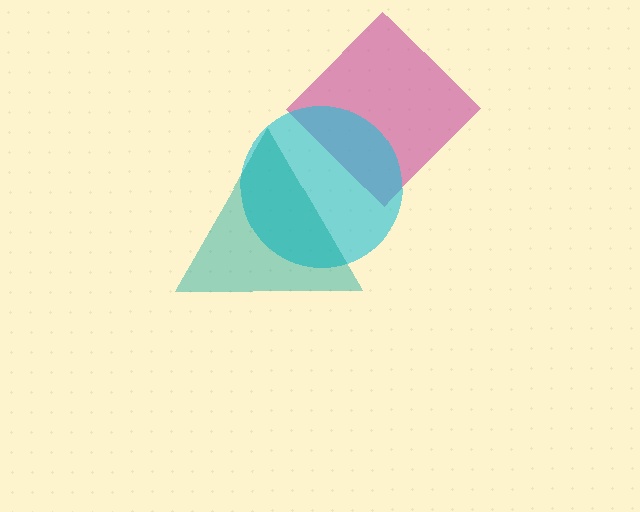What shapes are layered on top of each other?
The layered shapes are: a magenta diamond, a cyan circle, a teal triangle.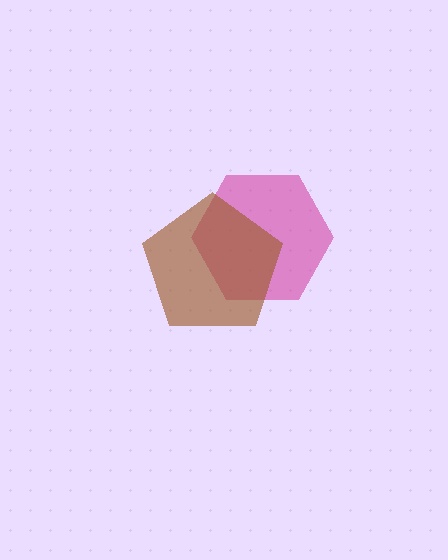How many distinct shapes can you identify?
There are 2 distinct shapes: a magenta hexagon, a brown pentagon.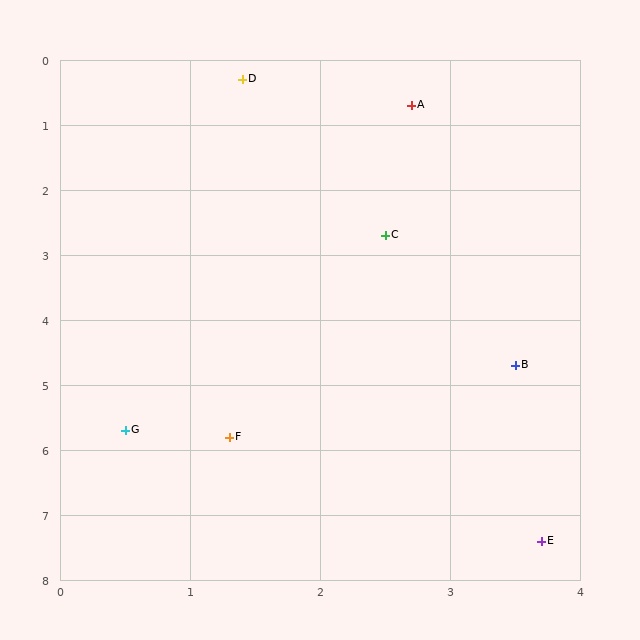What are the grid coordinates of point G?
Point G is at approximately (0.5, 5.7).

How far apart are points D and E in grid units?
Points D and E are about 7.5 grid units apart.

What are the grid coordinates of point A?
Point A is at approximately (2.7, 0.7).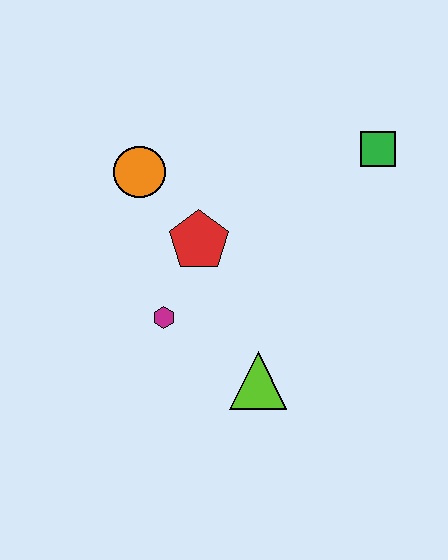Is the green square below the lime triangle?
No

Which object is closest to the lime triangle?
The magenta hexagon is closest to the lime triangle.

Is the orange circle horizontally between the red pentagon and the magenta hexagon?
No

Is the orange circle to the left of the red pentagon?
Yes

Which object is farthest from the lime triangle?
The green square is farthest from the lime triangle.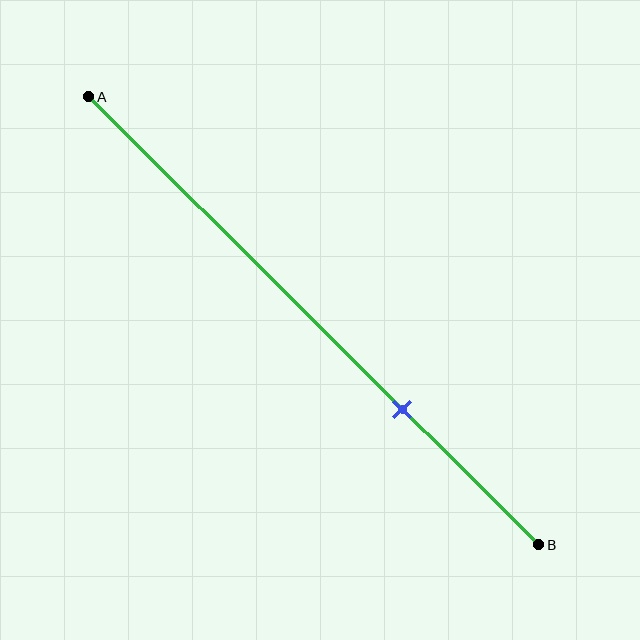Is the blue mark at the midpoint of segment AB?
No, the mark is at about 70% from A, not at the 50% midpoint.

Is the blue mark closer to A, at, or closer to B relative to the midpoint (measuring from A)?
The blue mark is closer to point B than the midpoint of segment AB.